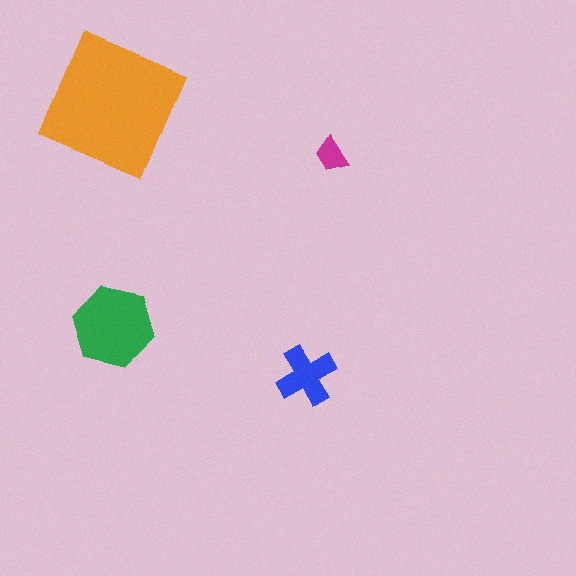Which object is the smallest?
The magenta trapezoid.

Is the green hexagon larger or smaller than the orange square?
Smaller.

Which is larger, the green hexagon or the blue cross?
The green hexagon.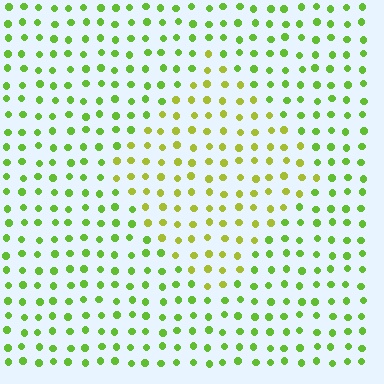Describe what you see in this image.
The image is filled with small lime elements in a uniform arrangement. A diamond-shaped region is visible where the elements are tinted to a slightly different hue, forming a subtle color boundary.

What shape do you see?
I see a diamond.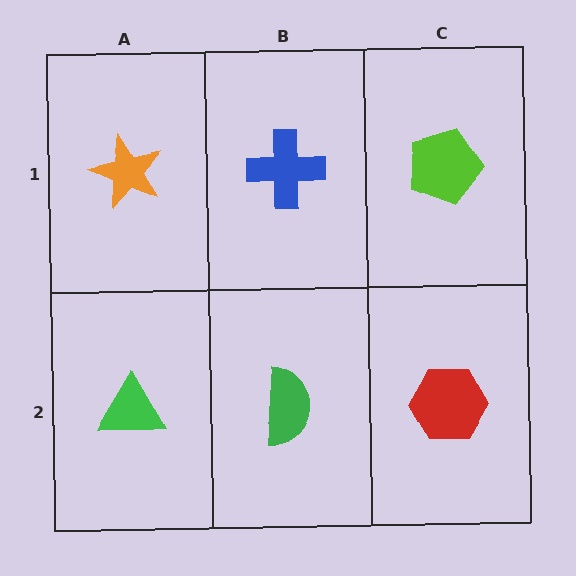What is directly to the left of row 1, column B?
An orange star.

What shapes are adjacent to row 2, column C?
A lime pentagon (row 1, column C), a green semicircle (row 2, column B).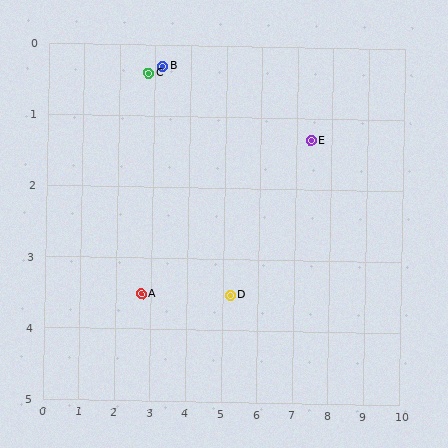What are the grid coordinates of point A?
Point A is at approximately (2.7, 3.5).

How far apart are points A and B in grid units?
Points A and B are about 3.2 grid units apart.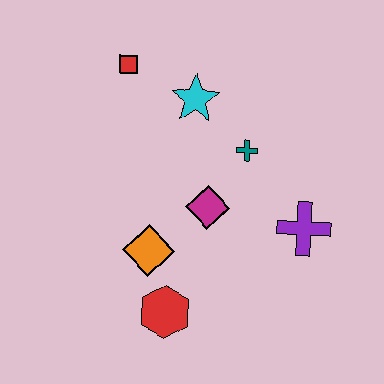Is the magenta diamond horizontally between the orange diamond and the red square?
No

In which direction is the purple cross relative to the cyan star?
The purple cross is below the cyan star.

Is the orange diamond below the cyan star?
Yes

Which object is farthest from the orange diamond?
The red square is farthest from the orange diamond.